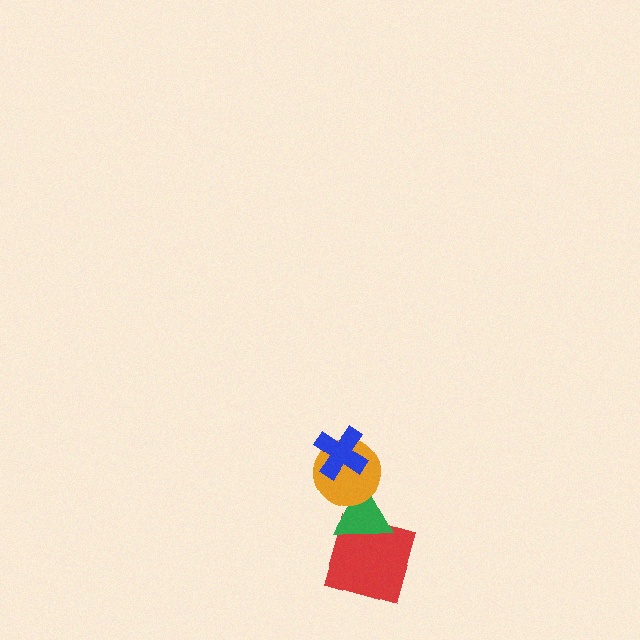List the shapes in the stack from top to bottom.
From top to bottom: the blue cross, the orange circle, the green triangle, the red square.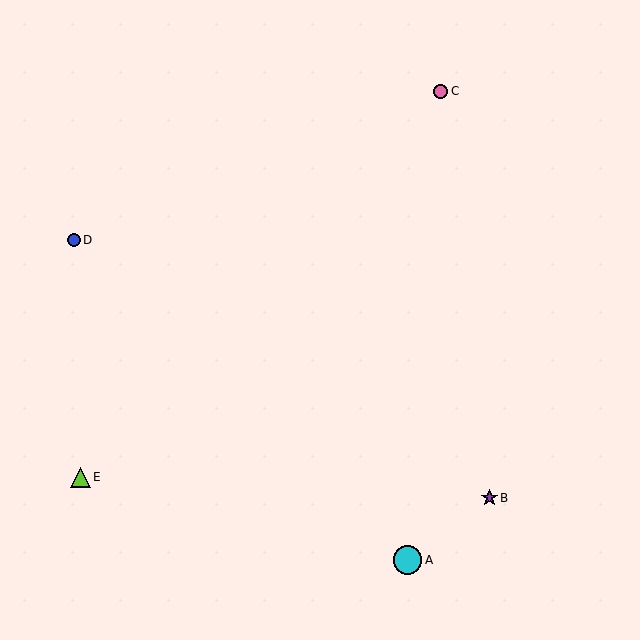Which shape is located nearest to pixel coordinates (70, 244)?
The blue circle (labeled D) at (74, 240) is nearest to that location.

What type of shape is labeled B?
Shape B is a purple star.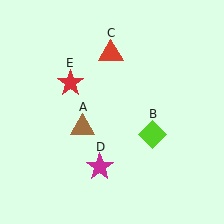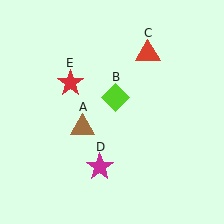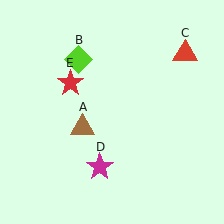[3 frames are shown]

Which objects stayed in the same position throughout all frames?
Brown triangle (object A) and magenta star (object D) and red star (object E) remained stationary.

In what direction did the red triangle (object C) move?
The red triangle (object C) moved right.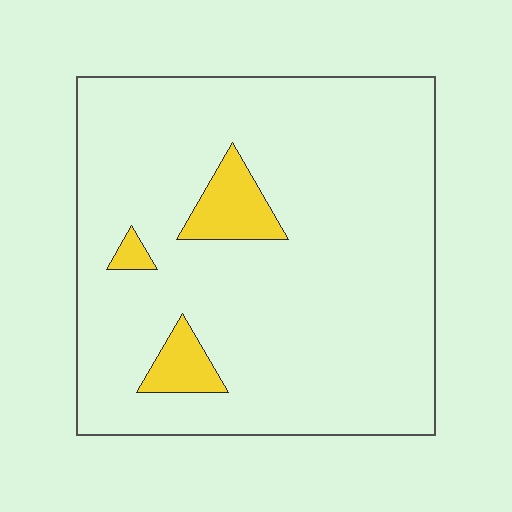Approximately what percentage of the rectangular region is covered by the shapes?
Approximately 10%.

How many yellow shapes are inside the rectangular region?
3.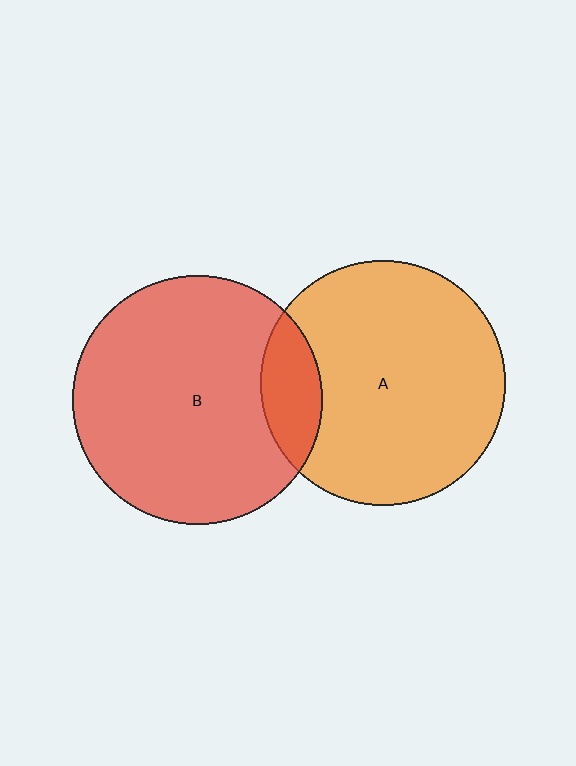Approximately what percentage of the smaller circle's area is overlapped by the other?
Approximately 15%.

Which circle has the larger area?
Circle B (red).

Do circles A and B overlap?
Yes.